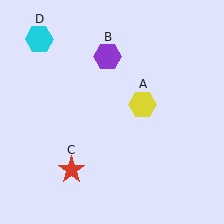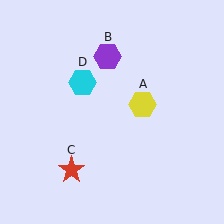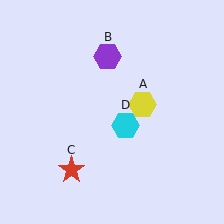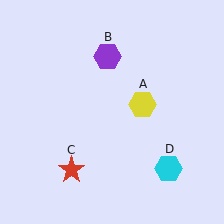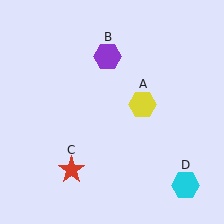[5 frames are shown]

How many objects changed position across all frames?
1 object changed position: cyan hexagon (object D).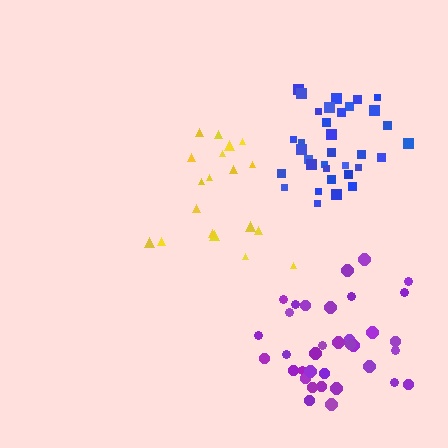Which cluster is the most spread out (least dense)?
Yellow.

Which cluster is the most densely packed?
Blue.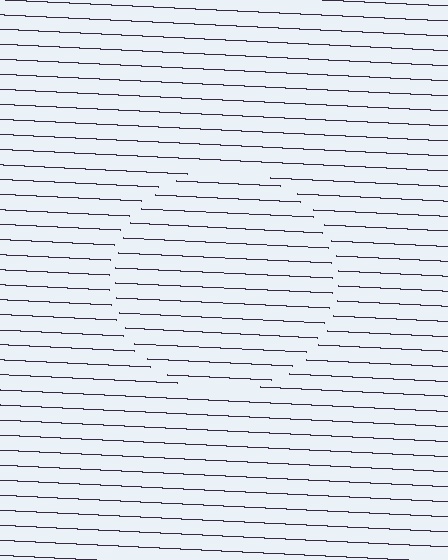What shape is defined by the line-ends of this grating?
An illusory circle. The interior of the shape contains the same grating, shifted by half a period — the contour is defined by the phase discontinuity where line-ends from the inner and outer gratings abut.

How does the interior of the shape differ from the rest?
The interior of the shape contains the same grating, shifted by half a period — the contour is defined by the phase discontinuity where line-ends from the inner and outer gratings abut.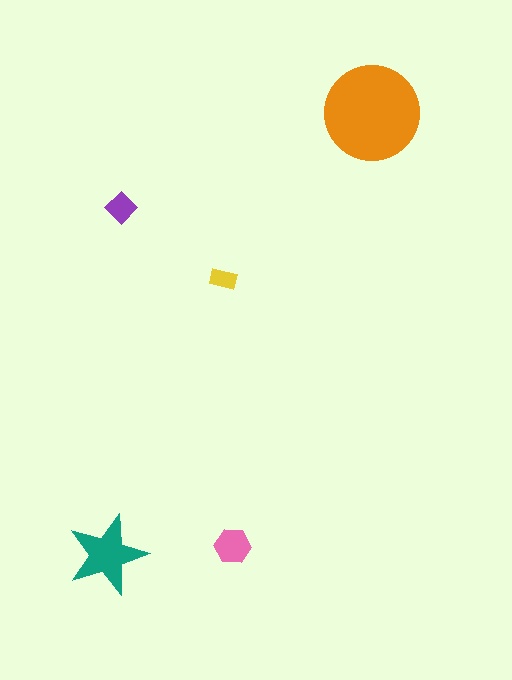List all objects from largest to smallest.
The orange circle, the teal star, the pink hexagon, the purple diamond, the yellow rectangle.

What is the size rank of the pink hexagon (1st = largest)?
3rd.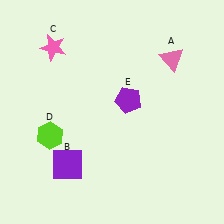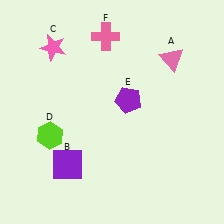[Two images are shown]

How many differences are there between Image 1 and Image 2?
There is 1 difference between the two images.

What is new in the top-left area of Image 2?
A pink cross (F) was added in the top-left area of Image 2.